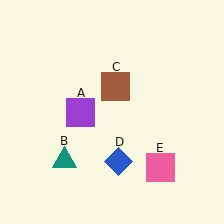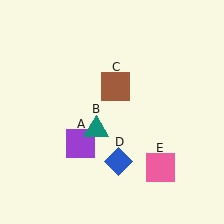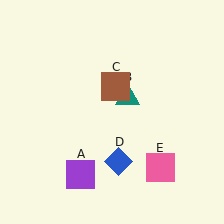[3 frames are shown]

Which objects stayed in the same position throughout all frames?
Brown square (object C) and blue diamond (object D) and pink square (object E) remained stationary.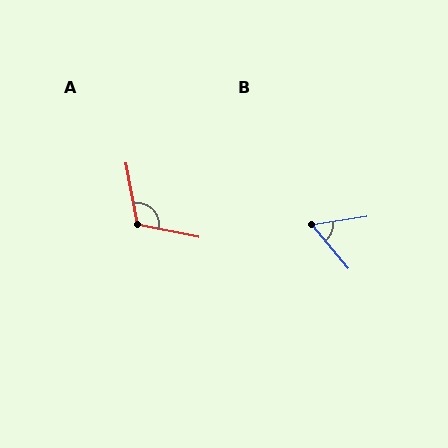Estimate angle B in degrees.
Approximately 58 degrees.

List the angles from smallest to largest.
B (58°), A (112°).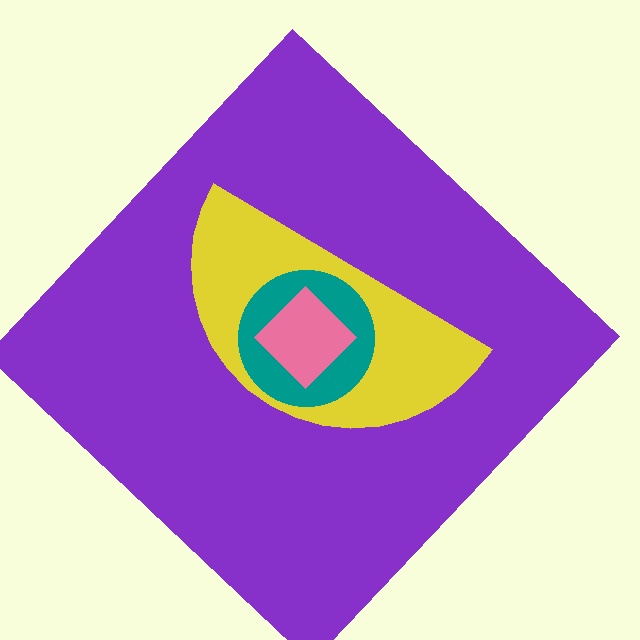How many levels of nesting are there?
4.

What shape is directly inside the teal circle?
The pink diamond.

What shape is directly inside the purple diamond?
The yellow semicircle.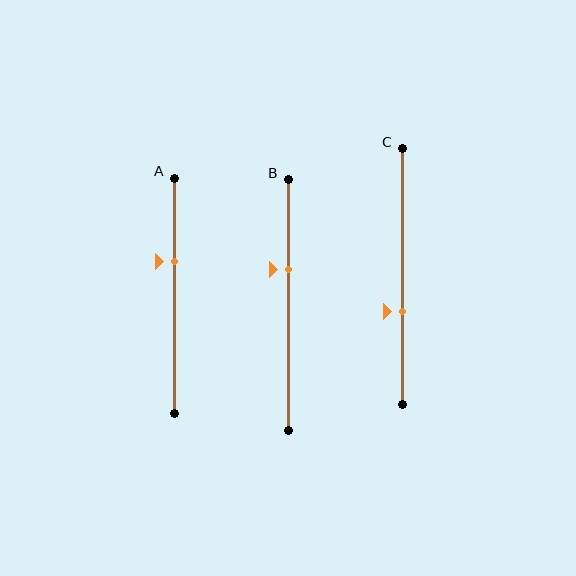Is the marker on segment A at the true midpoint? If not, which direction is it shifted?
No, the marker on segment A is shifted upward by about 15% of the segment length.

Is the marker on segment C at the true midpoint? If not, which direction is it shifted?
No, the marker on segment C is shifted downward by about 14% of the segment length.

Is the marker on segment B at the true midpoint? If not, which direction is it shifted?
No, the marker on segment B is shifted upward by about 14% of the segment length.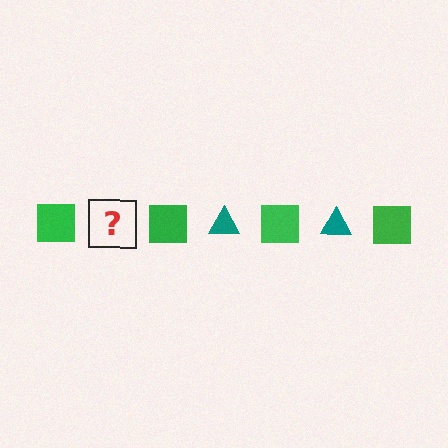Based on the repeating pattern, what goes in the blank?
The blank should be a teal triangle.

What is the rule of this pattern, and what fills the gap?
The rule is that the pattern alternates between green square and teal triangle. The gap should be filled with a teal triangle.